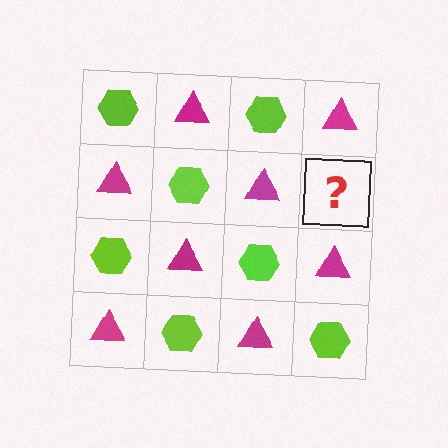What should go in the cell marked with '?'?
The missing cell should contain a lime hexagon.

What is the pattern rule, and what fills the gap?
The rule is that it alternates lime hexagon and magenta triangle in a checkerboard pattern. The gap should be filled with a lime hexagon.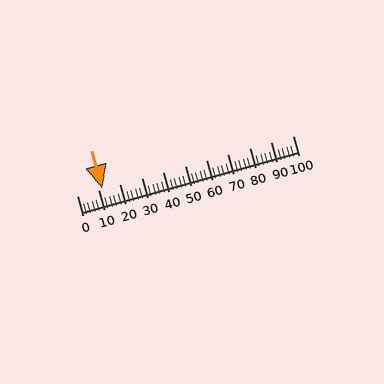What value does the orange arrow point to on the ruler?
The orange arrow points to approximately 12.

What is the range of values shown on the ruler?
The ruler shows values from 0 to 100.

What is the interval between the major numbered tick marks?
The major tick marks are spaced 10 units apart.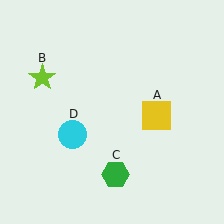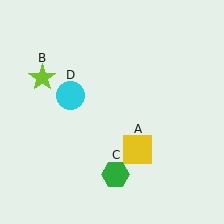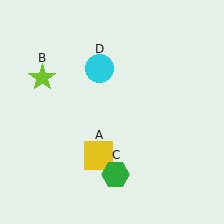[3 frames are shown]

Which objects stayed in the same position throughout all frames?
Lime star (object B) and green hexagon (object C) remained stationary.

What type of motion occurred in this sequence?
The yellow square (object A), cyan circle (object D) rotated clockwise around the center of the scene.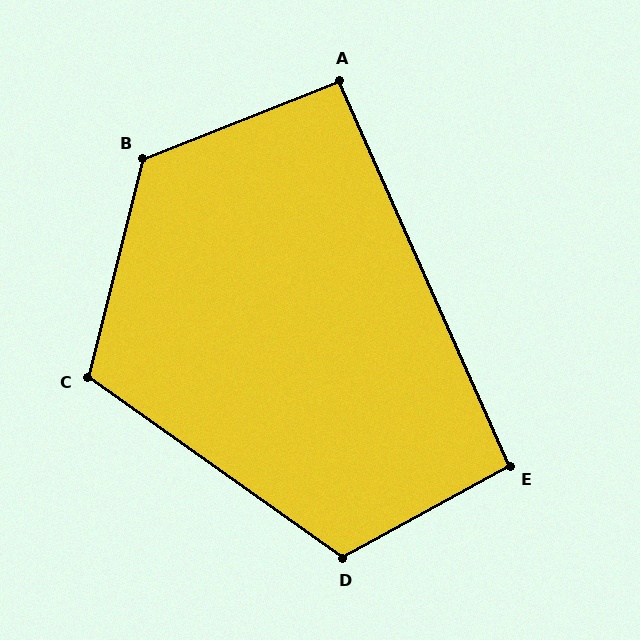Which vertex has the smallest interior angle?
A, at approximately 92 degrees.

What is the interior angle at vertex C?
Approximately 111 degrees (obtuse).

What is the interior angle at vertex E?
Approximately 95 degrees (obtuse).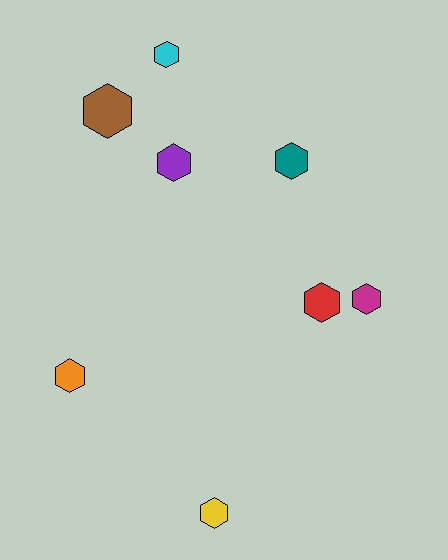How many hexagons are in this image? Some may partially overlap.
There are 8 hexagons.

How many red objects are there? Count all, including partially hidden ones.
There is 1 red object.